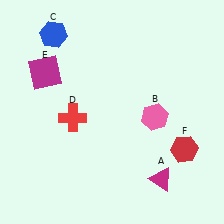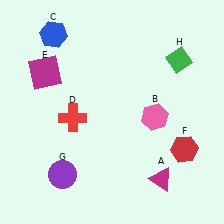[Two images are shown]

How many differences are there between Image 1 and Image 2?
There are 2 differences between the two images.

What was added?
A purple circle (G), a green diamond (H) were added in Image 2.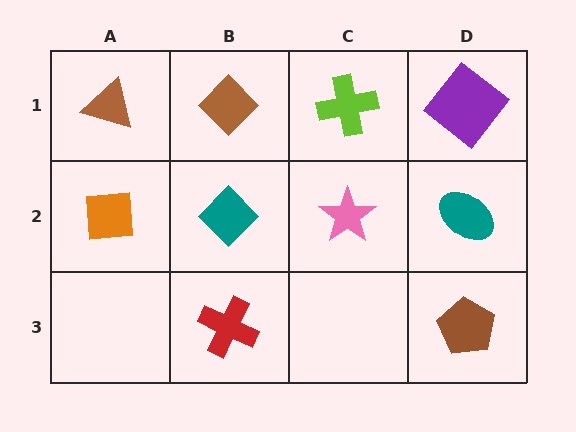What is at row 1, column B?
A brown diamond.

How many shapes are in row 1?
4 shapes.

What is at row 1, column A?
A brown triangle.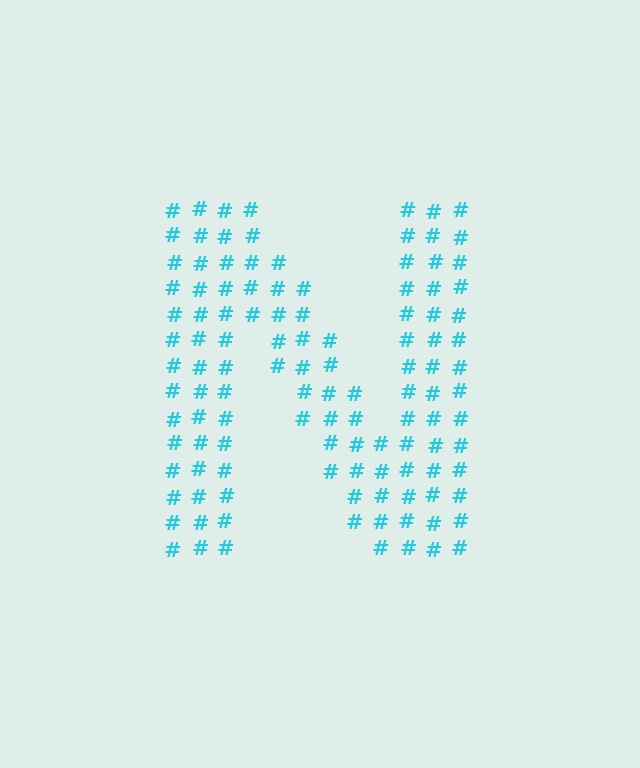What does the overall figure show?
The overall figure shows the letter N.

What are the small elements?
The small elements are hash symbols.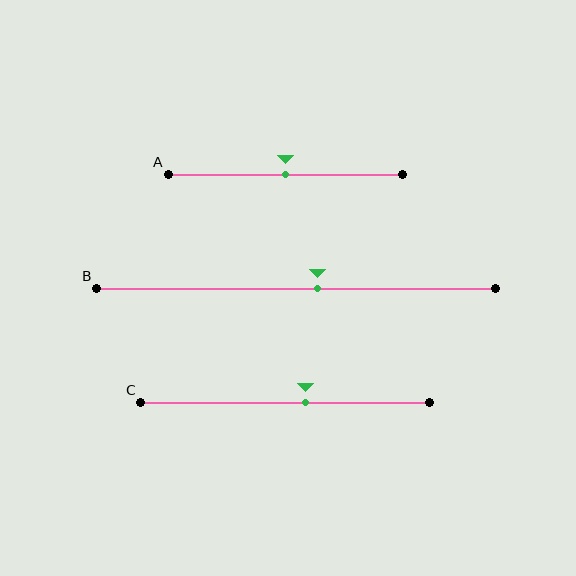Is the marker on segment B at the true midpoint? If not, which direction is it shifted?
No, the marker on segment B is shifted to the right by about 5% of the segment length.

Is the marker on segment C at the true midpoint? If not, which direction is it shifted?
No, the marker on segment C is shifted to the right by about 7% of the segment length.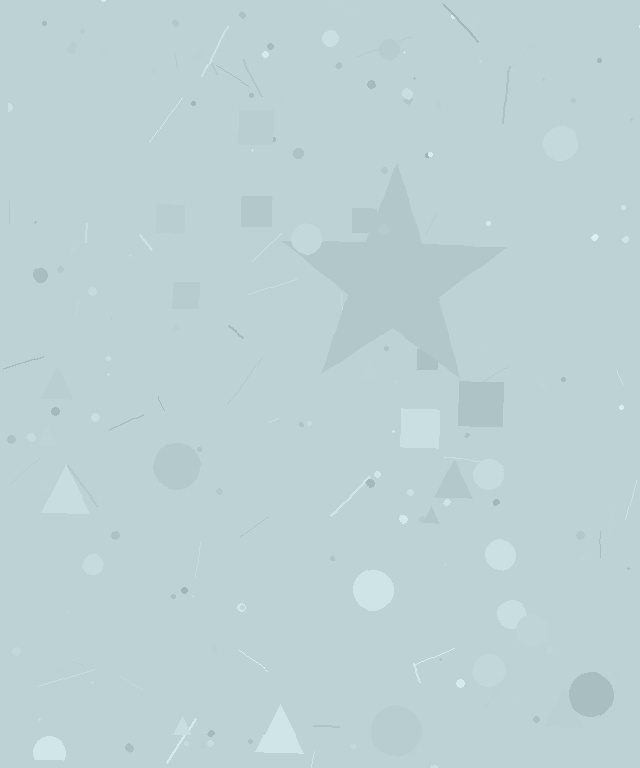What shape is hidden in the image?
A star is hidden in the image.